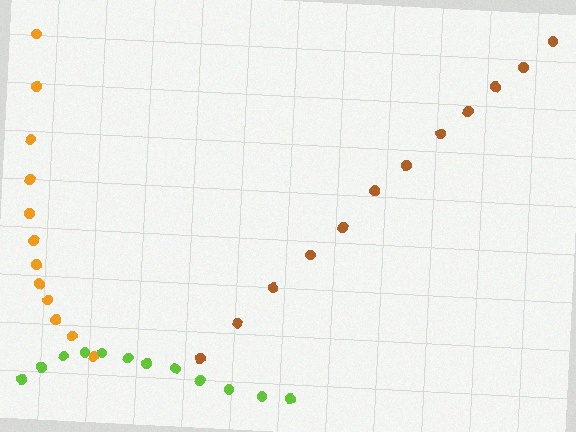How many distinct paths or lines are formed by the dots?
There are 3 distinct paths.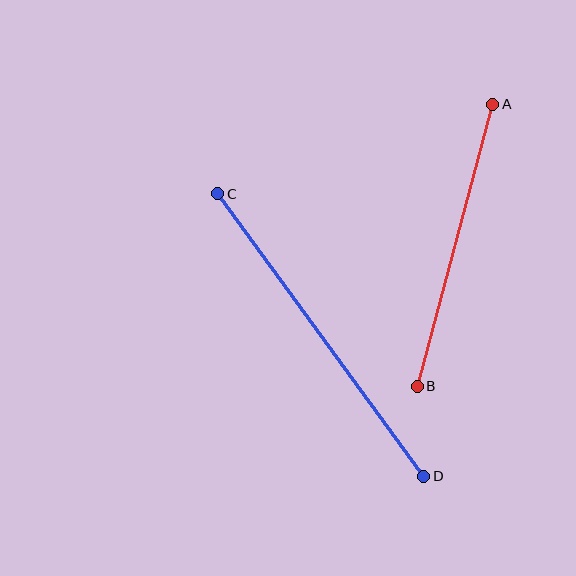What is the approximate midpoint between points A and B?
The midpoint is at approximately (455, 245) pixels.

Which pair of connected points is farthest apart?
Points C and D are farthest apart.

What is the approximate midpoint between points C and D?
The midpoint is at approximately (321, 335) pixels.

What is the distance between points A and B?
The distance is approximately 292 pixels.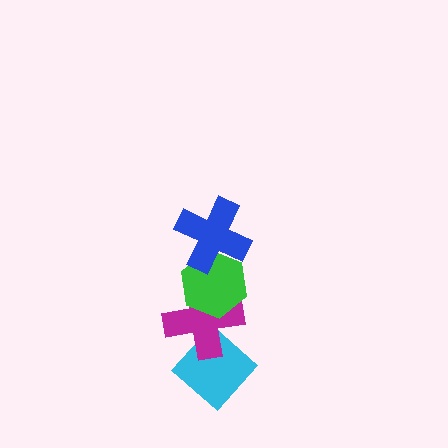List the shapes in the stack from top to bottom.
From top to bottom: the blue cross, the green hexagon, the magenta cross, the cyan diamond.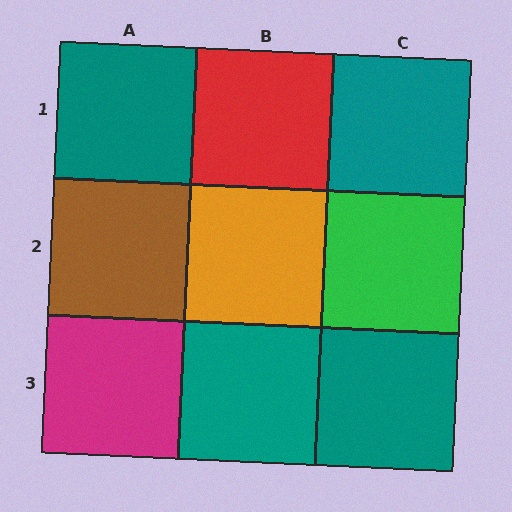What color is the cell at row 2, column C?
Green.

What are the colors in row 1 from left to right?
Teal, red, teal.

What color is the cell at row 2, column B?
Orange.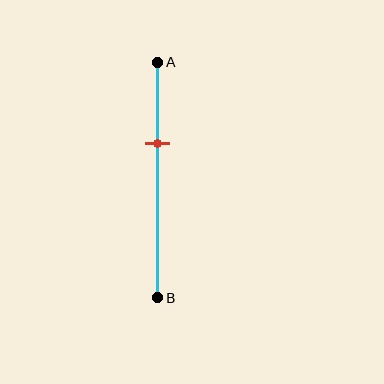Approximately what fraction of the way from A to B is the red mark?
The red mark is approximately 35% of the way from A to B.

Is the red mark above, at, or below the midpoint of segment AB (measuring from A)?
The red mark is above the midpoint of segment AB.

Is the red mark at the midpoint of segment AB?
No, the mark is at about 35% from A, not at the 50% midpoint.